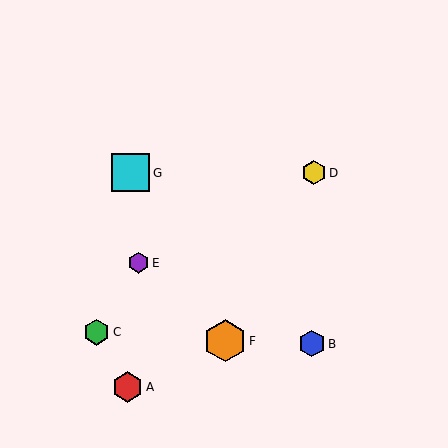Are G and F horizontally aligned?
No, G is at y≈173 and F is at y≈341.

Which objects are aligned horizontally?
Objects D, G are aligned horizontally.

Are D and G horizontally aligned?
Yes, both are at y≈173.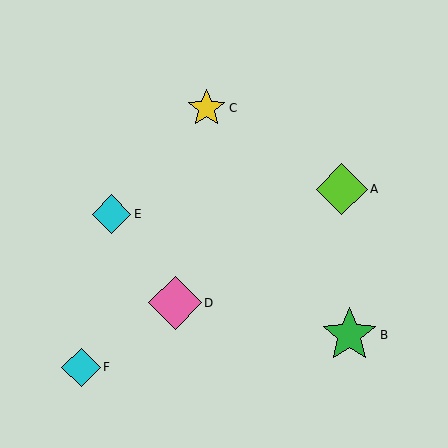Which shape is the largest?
The green star (labeled B) is the largest.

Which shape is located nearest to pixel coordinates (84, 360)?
The cyan diamond (labeled F) at (81, 368) is nearest to that location.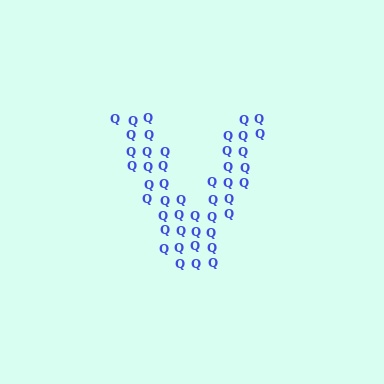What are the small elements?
The small elements are letter Q's.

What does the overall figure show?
The overall figure shows the letter V.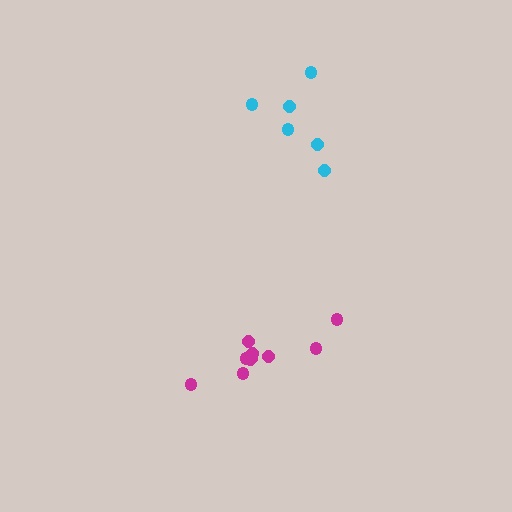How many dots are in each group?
Group 1: 10 dots, Group 2: 6 dots (16 total).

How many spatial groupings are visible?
There are 2 spatial groupings.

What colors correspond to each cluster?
The clusters are colored: magenta, cyan.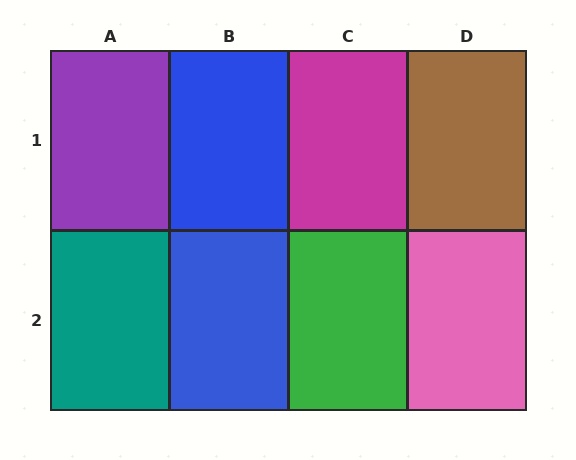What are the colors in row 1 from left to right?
Purple, blue, magenta, brown.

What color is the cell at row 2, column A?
Teal.